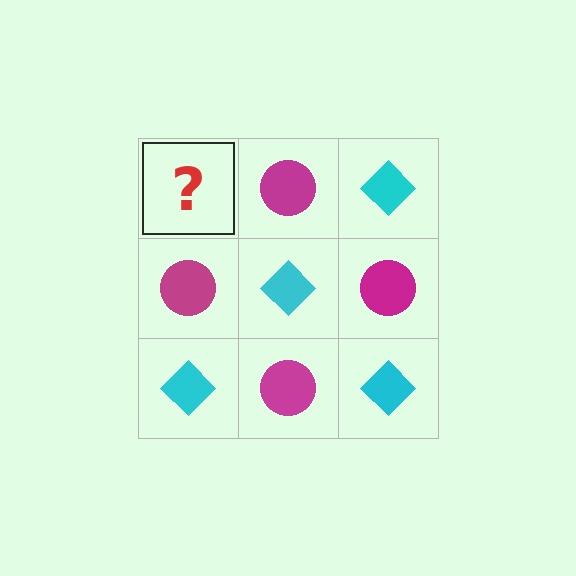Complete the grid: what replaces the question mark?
The question mark should be replaced with a cyan diamond.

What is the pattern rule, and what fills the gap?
The rule is that it alternates cyan diamond and magenta circle in a checkerboard pattern. The gap should be filled with a cyan diamond.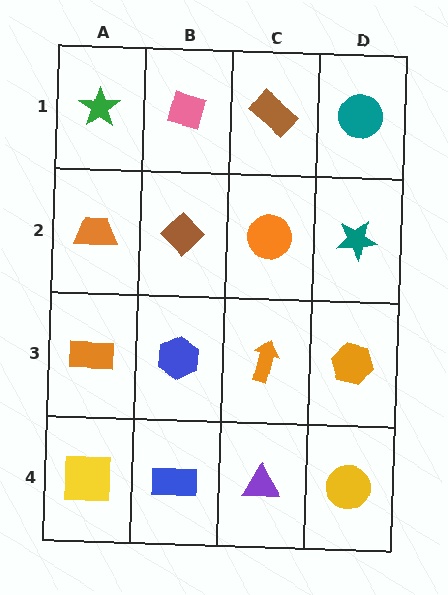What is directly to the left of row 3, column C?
A blue hexagon.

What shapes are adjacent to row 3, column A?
An orange trapezoid (row 2, column A), a yellow square (row 4, column A), a blue hexagon (row 3, column B).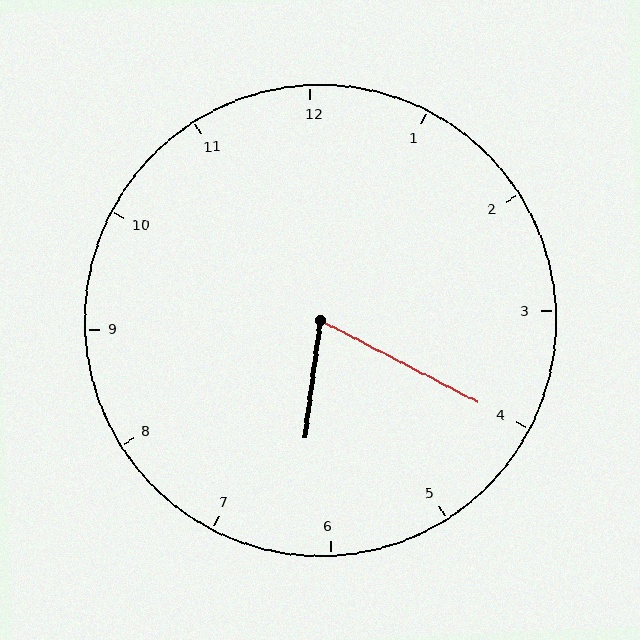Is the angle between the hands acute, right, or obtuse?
It is acute.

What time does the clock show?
6:20.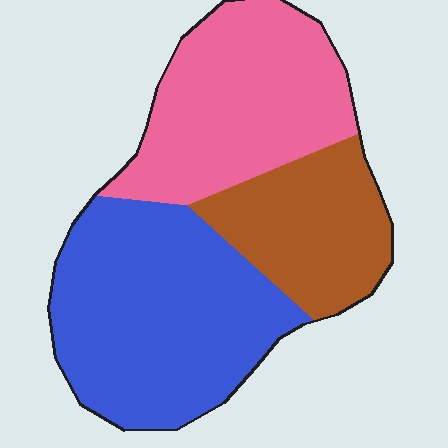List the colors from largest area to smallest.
From largest to smallest: blue, pink, brown.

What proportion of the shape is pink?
Pink covers around 35% of the shape.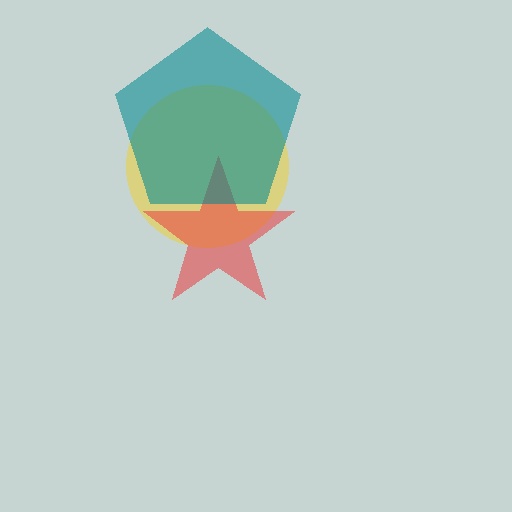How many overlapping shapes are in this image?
There are 3 overlapping shapes in the image.